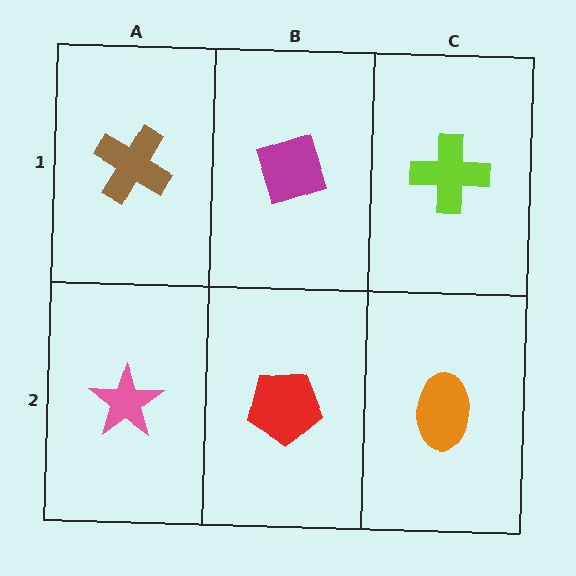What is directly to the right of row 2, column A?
A red pentagon.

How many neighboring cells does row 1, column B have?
3.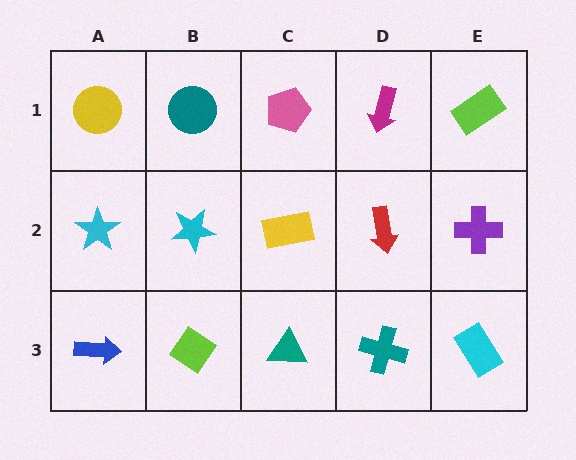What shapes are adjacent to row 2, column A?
A yellow circle (row 1, column A), a blue arrow (row 3, column A), a cyan star (row 2, column B).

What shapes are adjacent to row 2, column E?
A lime rectangle (row 1, column E), a cyan rectangle (row 3, column E), a red arrow (row 2, column D).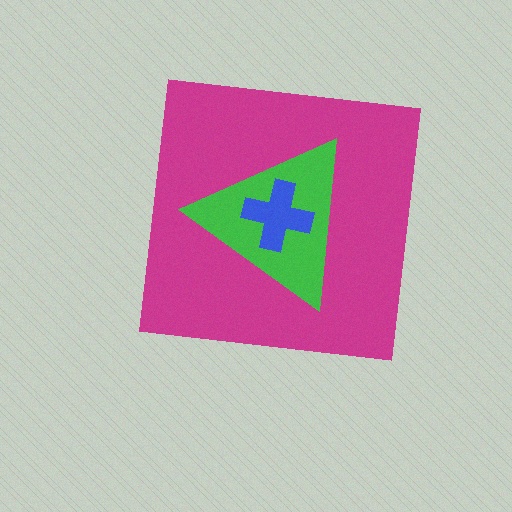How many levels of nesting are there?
3.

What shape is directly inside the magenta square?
The green triangle.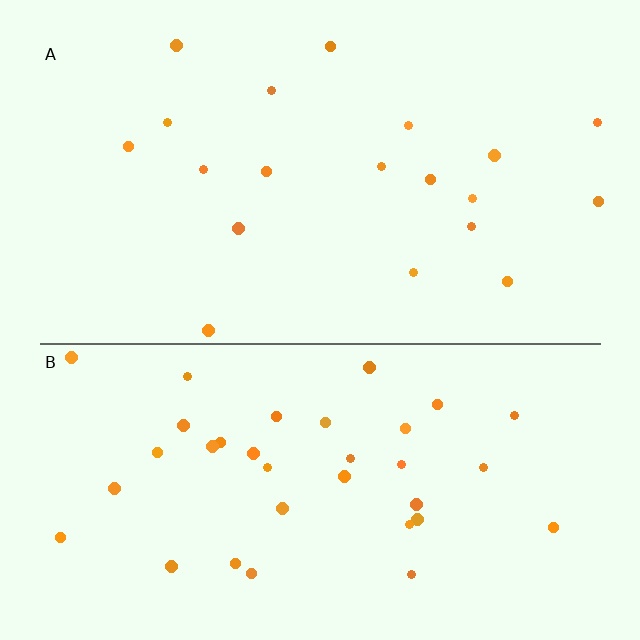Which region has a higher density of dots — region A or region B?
B (the bottom).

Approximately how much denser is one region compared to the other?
Approximately 1.8× — region B over region A.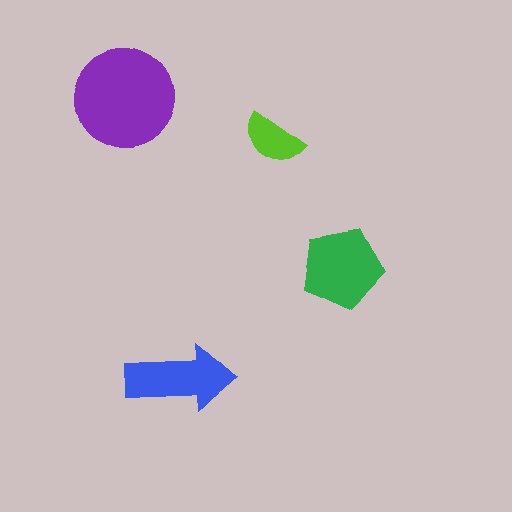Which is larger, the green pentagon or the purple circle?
The purple circle.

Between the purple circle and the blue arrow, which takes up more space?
The purple circle.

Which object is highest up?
The purple circle is topmost.